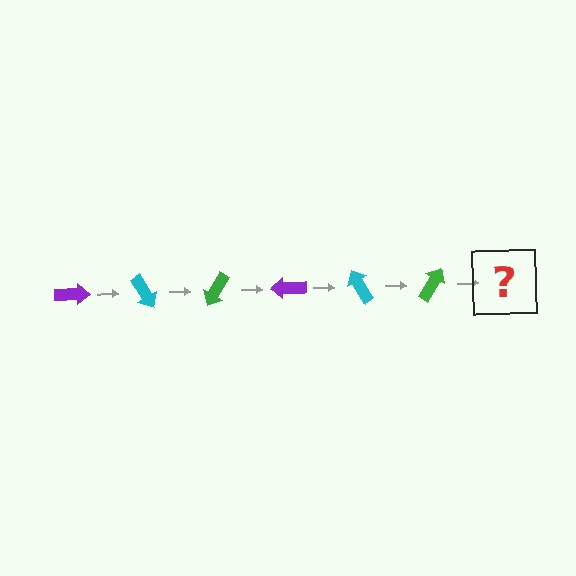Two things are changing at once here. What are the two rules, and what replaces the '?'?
The two rules are that it rotates 60 degrees each step and the color cycles through purple, cyan, and green. The '?' should be a purple arrow, rotated 360 degrees from the start.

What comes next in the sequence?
The next element should be a purple arrow, rotated 360 degrees from the start.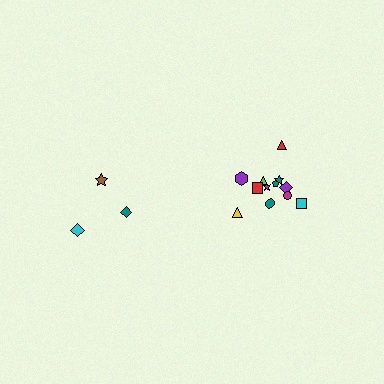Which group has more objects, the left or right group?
The right group.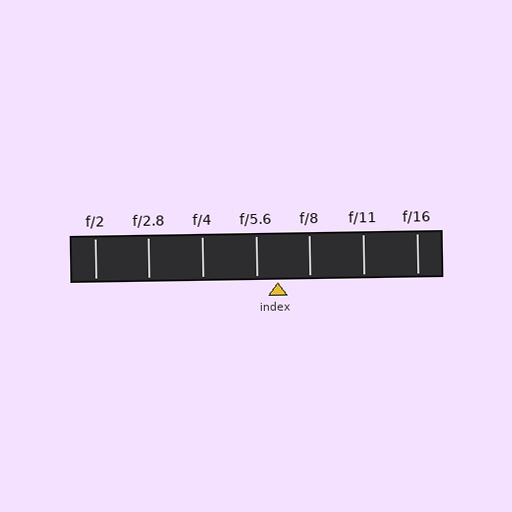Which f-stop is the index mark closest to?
The index mark is closest to f/5.6.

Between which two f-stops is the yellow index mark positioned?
The index mark is between f/5.6 and f/8.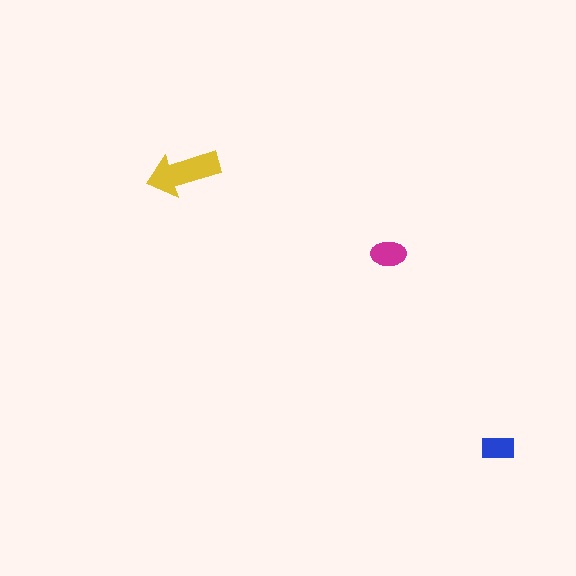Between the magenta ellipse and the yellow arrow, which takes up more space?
The yellow arrow.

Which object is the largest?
The yellow arrow.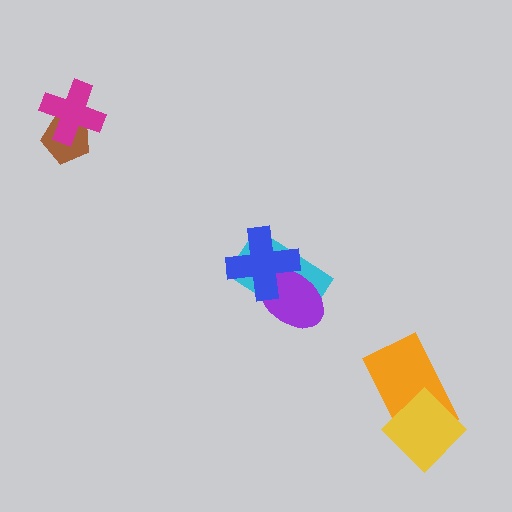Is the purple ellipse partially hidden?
Yes, it is partially covered by another shape.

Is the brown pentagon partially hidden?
Yes, it is partially covered by another shape.